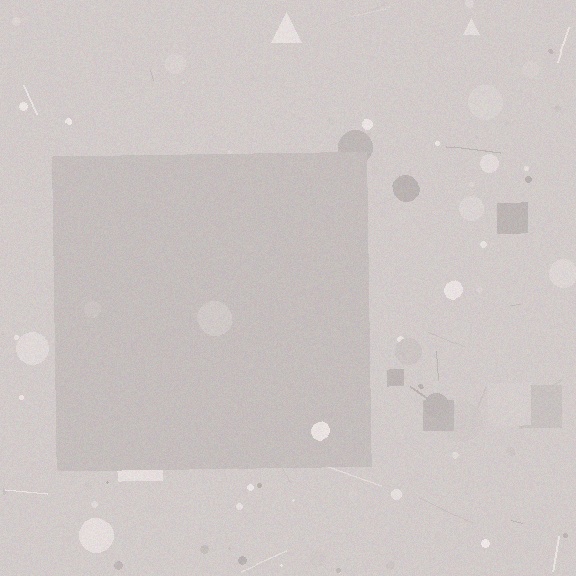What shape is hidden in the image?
A square is hidden in the image.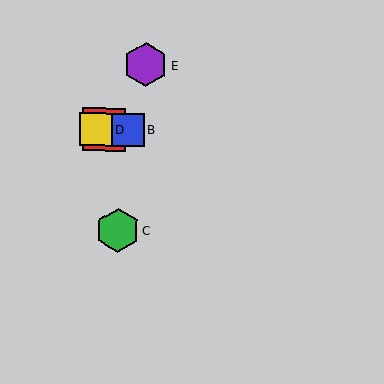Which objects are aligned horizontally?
Objects A, B, D are aligned horizontally.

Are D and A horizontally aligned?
Yes, both are at y≈129.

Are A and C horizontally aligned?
No, A is at y≈130 and C is at y≈230.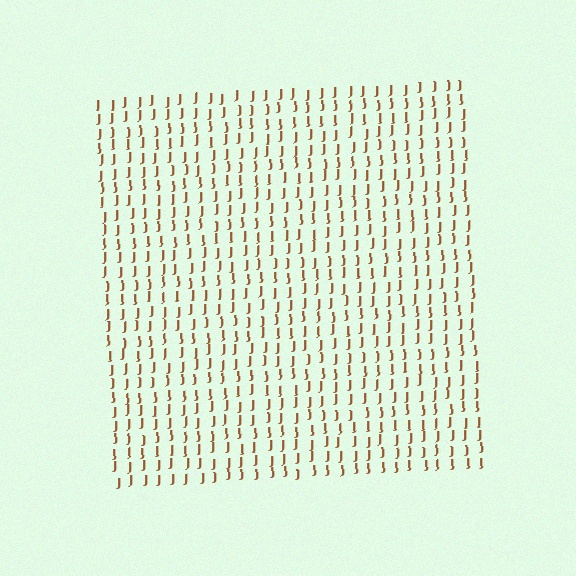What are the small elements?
The small elements are letter J's.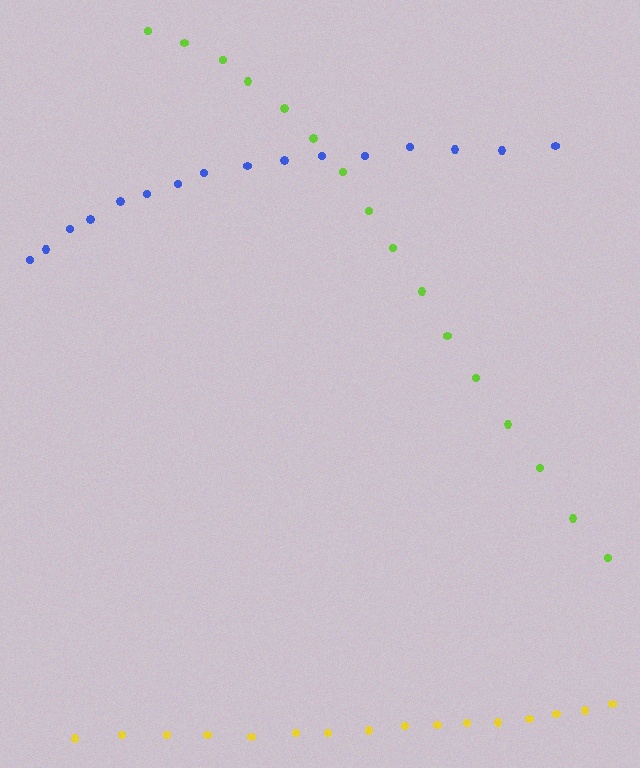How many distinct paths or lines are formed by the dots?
There are 3 distinct paths.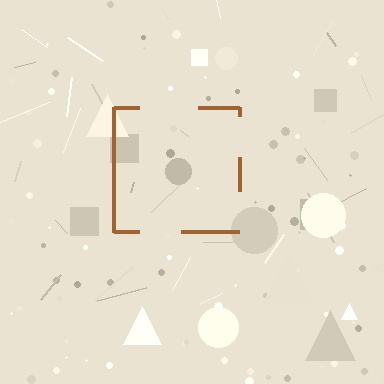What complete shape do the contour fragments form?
The contour fragments form a square.